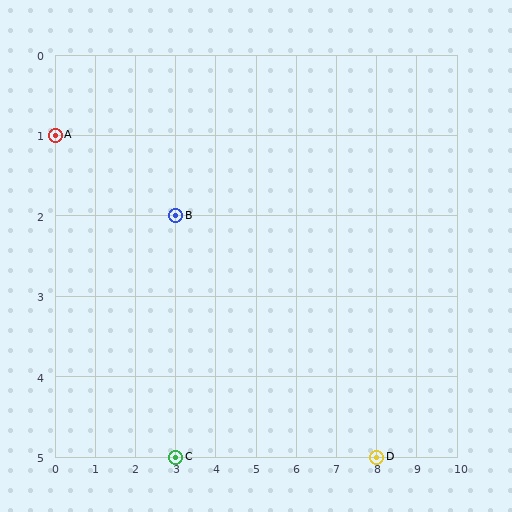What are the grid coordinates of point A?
Point A is at grid coordinates (0, 1).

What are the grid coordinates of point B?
Point B is at grid coordinates (3, 2).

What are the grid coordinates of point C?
Point C is at grid coordinates (3, 5).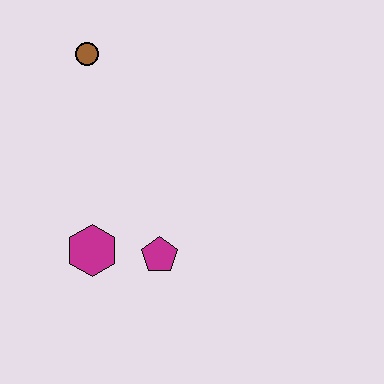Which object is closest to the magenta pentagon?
The magenta hexagon is closest to the magenta pentagon.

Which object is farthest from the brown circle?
The magenta pentagon is farthest from the brown circle.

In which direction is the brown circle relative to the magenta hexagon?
The brown circle is above the magenta hexagon.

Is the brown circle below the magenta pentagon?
No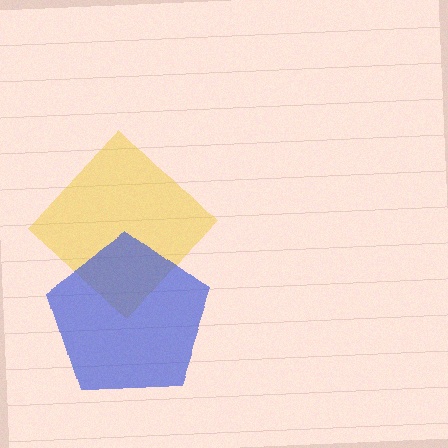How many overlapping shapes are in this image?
There are 2 overlapping shapes in the image.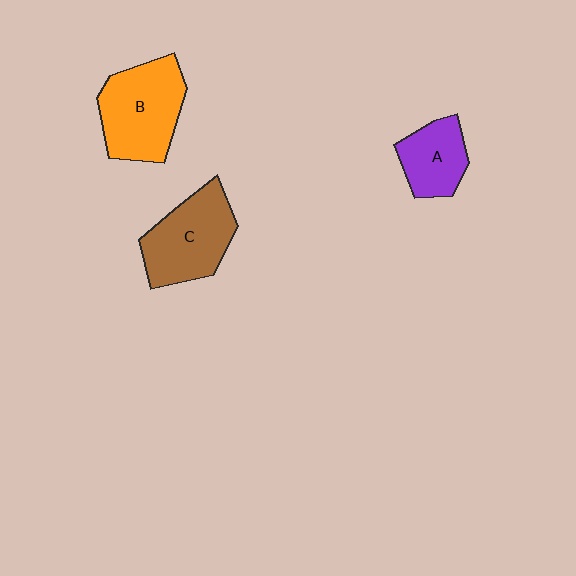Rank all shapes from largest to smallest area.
From largest to smallest: B (orange), C (brown), A (purple).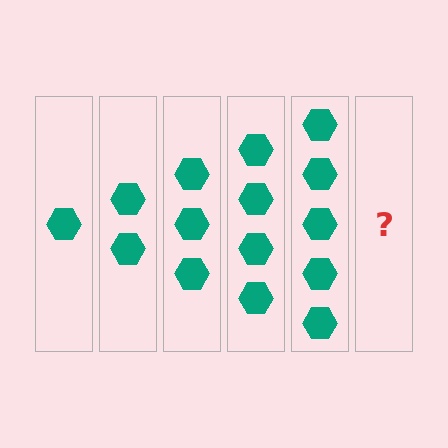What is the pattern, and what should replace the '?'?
The pattern is that each step adds one more hexagon. The '?' should be 6 hexagons.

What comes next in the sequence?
The next element should be 6 hexagons.